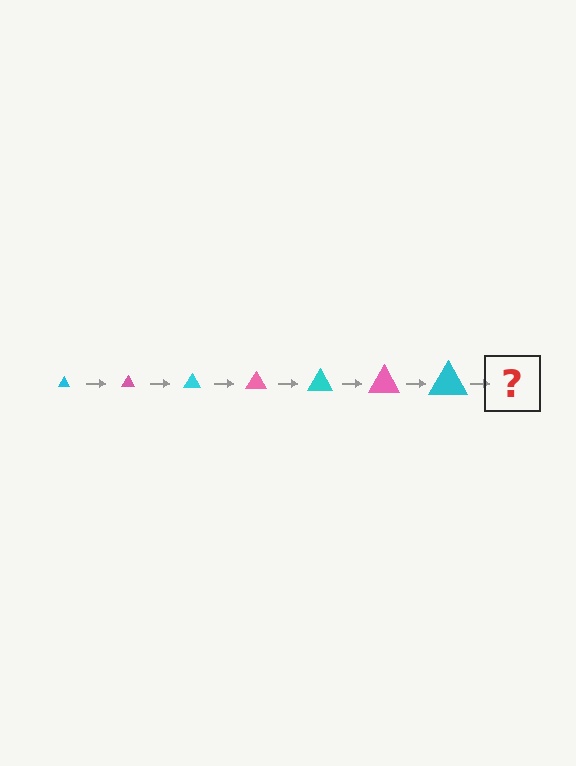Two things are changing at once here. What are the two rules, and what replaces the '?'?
The two rules are that the triangle grows larger each step and the color cycles through cyan and pink. The '?' should be a pink triangle, larger than the previous one.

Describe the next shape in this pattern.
It should be a pink triangle, larger than the previous one.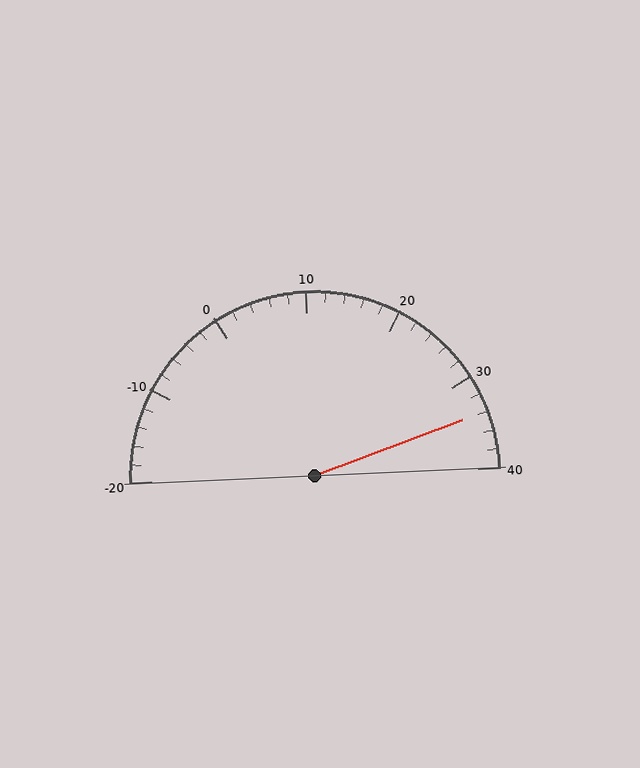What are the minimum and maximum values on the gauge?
The gauge ranges from -20 to 40.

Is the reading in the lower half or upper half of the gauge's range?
The reading is in the upper half of the range (-20 to 40).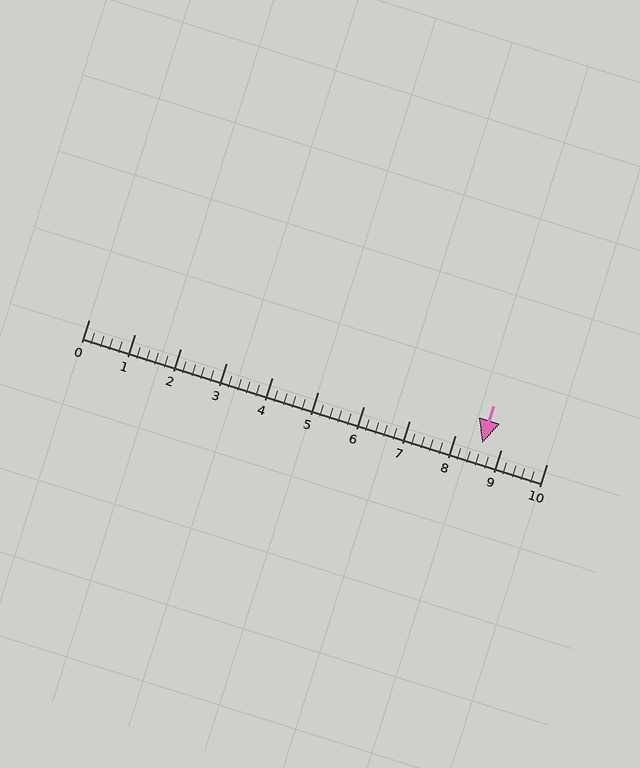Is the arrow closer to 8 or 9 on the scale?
The arrow is closer to 9.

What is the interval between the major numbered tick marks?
The major tick marks are spaced 1 units apart.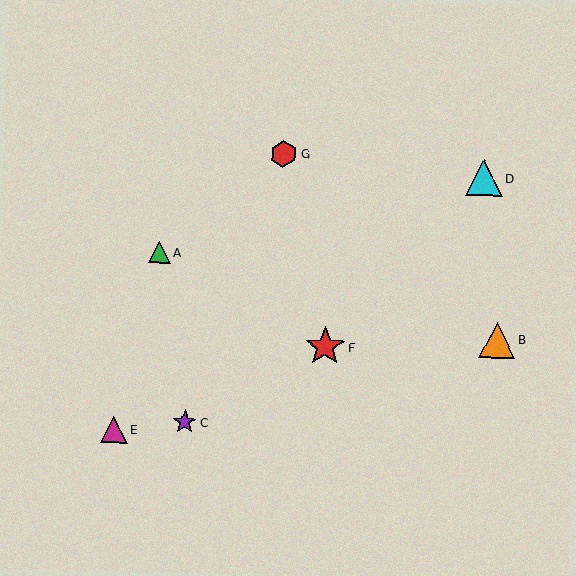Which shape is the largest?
The red star (labeled F) is the largest.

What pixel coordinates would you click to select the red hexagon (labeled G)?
Click at (284, 154) to select the red hexagon G.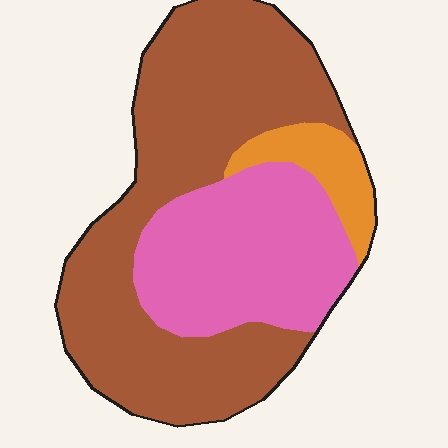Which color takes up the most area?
Brown, at roughly 60%.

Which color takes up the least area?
Orange, at roughly 10%.